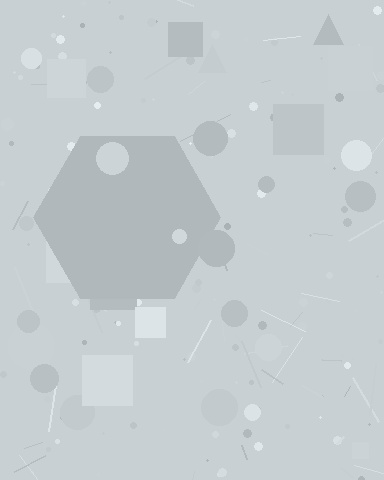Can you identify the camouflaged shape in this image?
The camouflaged shape is a hexagon.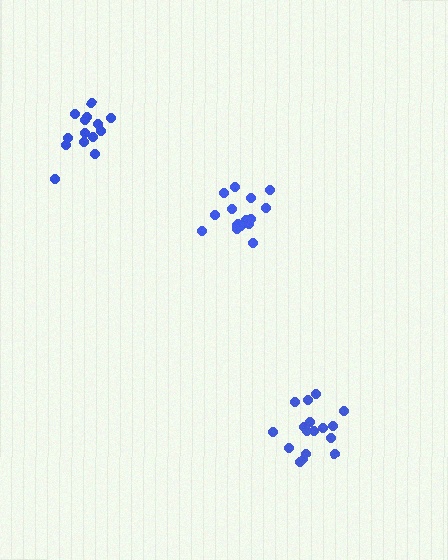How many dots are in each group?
Group 1: 16 dots, Group 2: 17 dots, Group 3: 14 dots (47 total).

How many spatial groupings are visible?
There are 3 spatial groupings.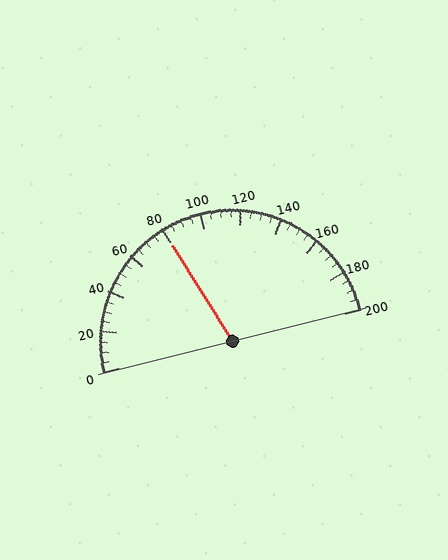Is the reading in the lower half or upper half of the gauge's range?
The reading is in the lower half of the range (0 to 200).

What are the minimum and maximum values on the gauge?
The gauge ranges from 0 to 200.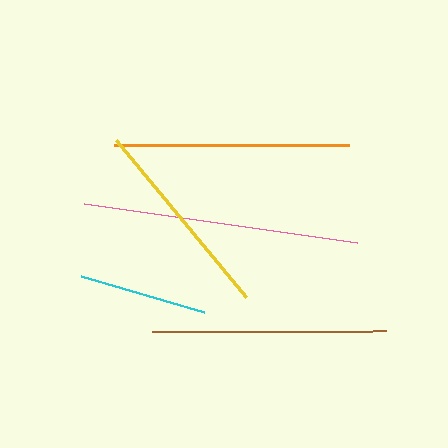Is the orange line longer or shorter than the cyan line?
The orange line is longer than the cyan line.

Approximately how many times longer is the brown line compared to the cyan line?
The brown line is approximately 1.8 times the length of the cyan line.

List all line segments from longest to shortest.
From longest to shortest: pink, orange, brown, yellow, cyan.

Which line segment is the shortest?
The cyan line is the shortest at approximately 128 pixels.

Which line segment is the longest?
The pink line is the longest at approximately 275 pixels.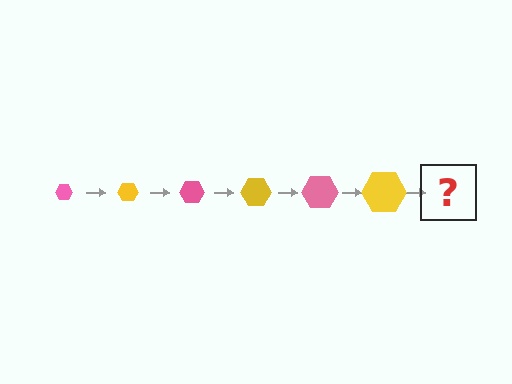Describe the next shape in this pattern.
It should be a pink hexagon, larger than the previous one.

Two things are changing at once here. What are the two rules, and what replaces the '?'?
The two rules are that the hexagon grows larger each step and the color cycles through pink and yellow. The '?' should be a pink hexagon, larger than the previous one.